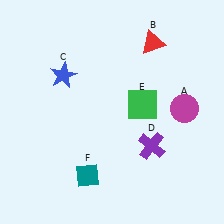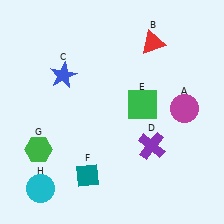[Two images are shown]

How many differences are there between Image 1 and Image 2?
There are 2 differences between the two images.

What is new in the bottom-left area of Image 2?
A green hexagon (G) was added in the bottom-left area of Image 2.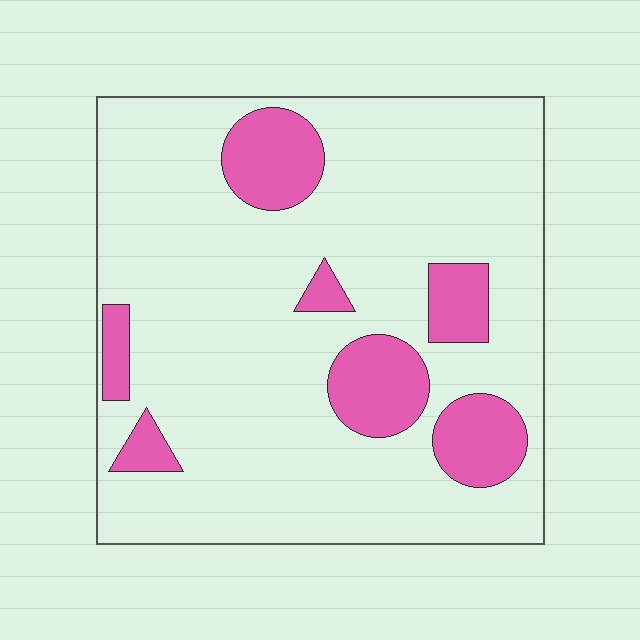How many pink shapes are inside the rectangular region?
7.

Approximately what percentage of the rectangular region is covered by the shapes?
Approximately 20%.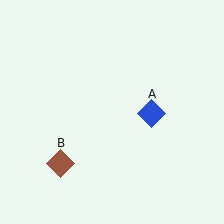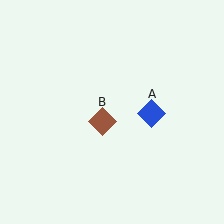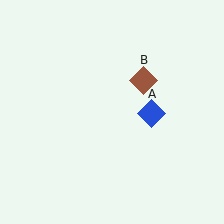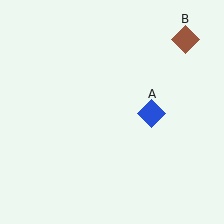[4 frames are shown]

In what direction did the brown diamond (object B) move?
The brown diamond (object B) moved up and to the right.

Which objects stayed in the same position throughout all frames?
Blue diamond (object A) remained stationary.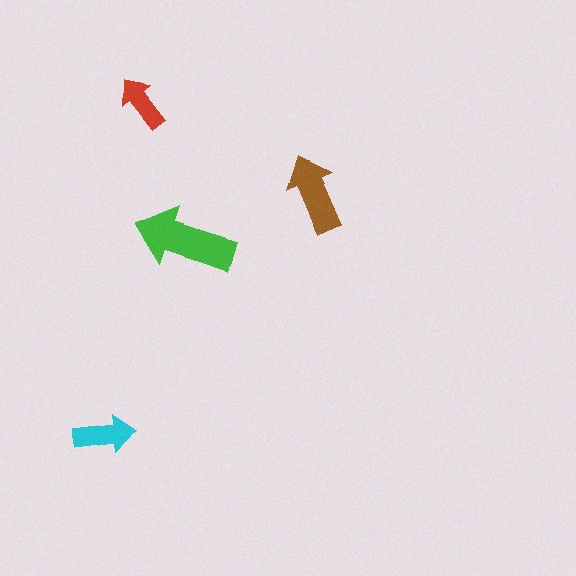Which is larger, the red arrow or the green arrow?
The green one.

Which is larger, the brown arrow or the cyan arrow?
The brown one.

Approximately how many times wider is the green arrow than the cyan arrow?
About 1.5 times wider.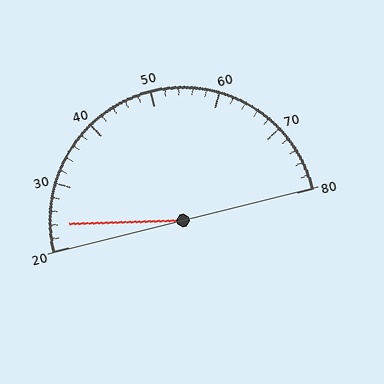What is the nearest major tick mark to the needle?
The nearest major tick mark is 20.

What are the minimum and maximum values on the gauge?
The gauge ranges from 20 to 80.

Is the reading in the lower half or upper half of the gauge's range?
The reading is in the lower half of the range (20 to 80).